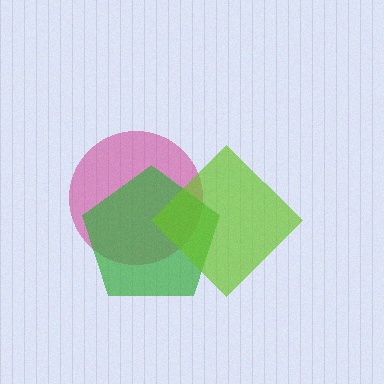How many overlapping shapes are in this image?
There are 3 overlapping shapes in the image.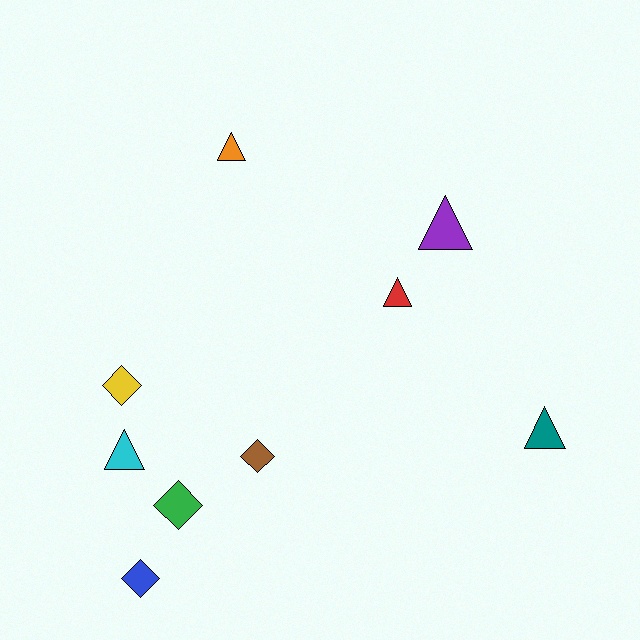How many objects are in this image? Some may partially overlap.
There are 9 objects.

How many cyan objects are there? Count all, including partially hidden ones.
There is 1 cyan object.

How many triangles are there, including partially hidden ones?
There are 5 triangles.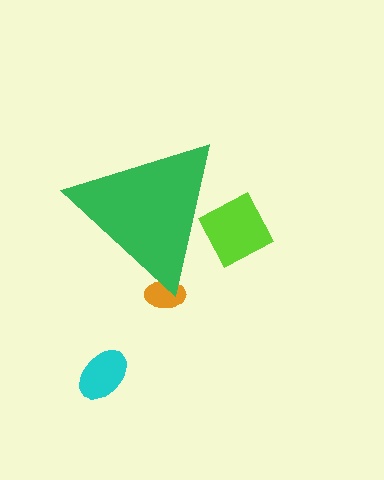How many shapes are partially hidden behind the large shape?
2 shapes are partially hidden.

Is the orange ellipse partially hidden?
Yes, the orange ellipse is partially hidden behind the green triangle.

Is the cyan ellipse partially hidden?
No, the cyan ellipse is fully visible.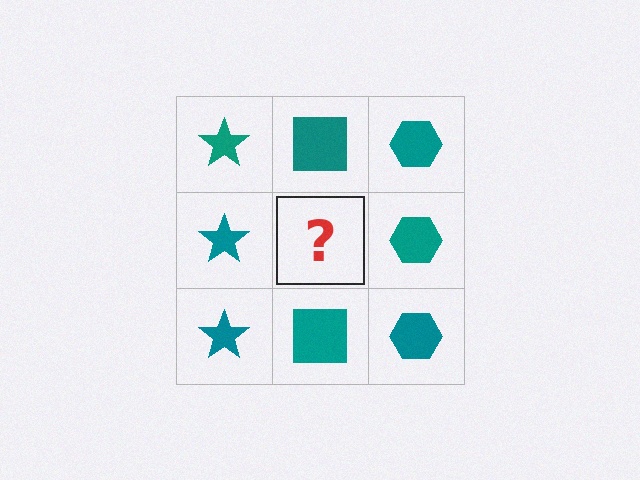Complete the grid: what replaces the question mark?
The question mark should be replaced with a teal square.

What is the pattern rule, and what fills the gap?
The rule is that each column has a consistent shape. The gap should be filled with a teal square.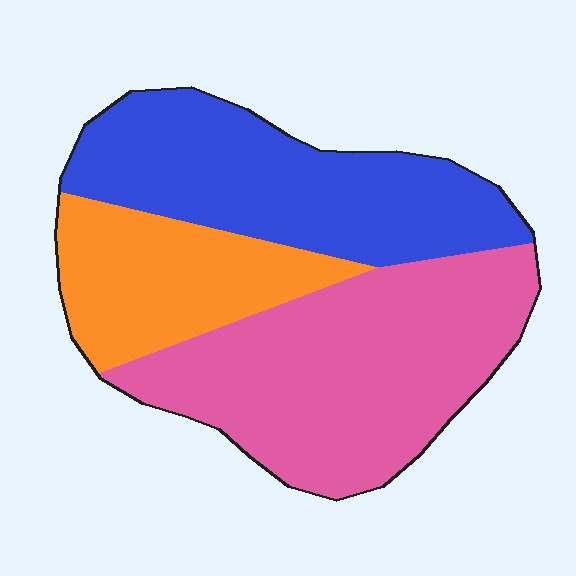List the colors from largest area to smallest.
From largest to smallest: pink, blue, orange.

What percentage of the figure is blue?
Blue covers about 35% of the figure.